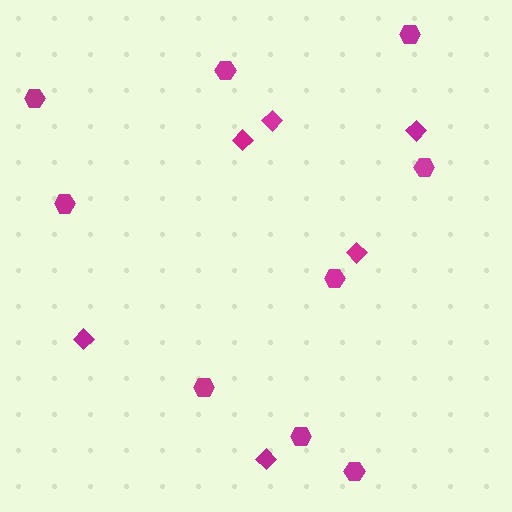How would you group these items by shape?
There are 2 groups: one group of diamonds (6) and one group of hexagons (9).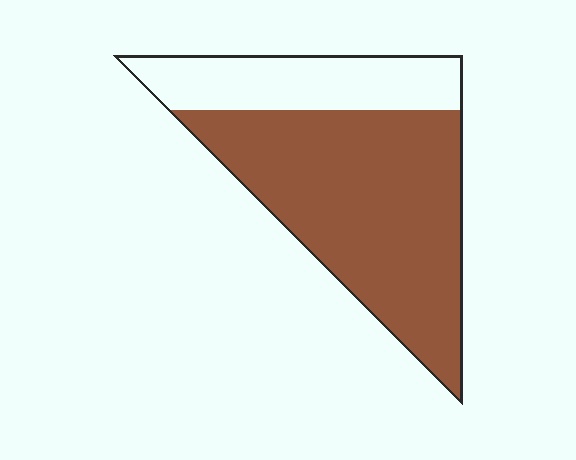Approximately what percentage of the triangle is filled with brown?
Approximately 70%.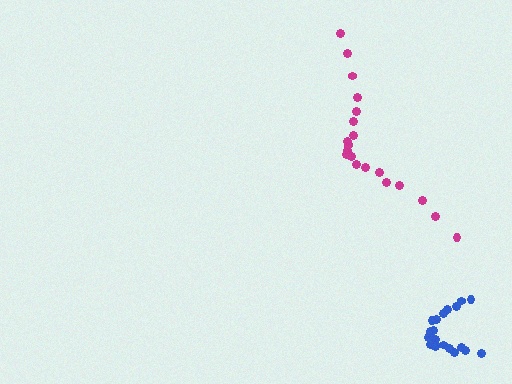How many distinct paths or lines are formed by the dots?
There are 2 distinct paths.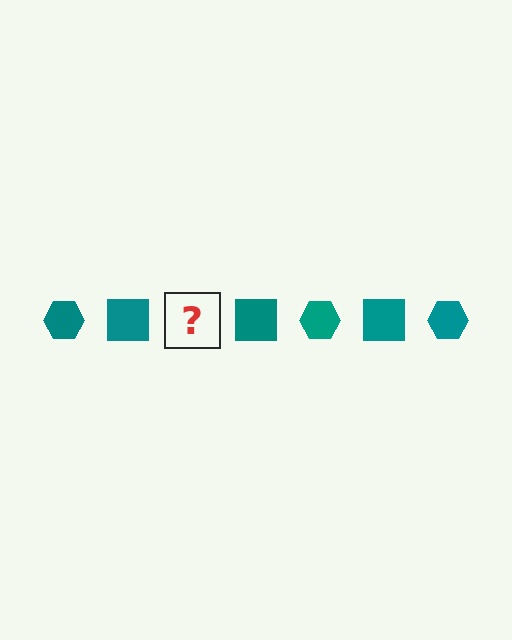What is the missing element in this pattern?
The missing element is a teal hexagon.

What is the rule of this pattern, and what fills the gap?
The rule is that the pattern cycles through hexagon, square shapes in teal. The gap should be filled with a teal hexagon.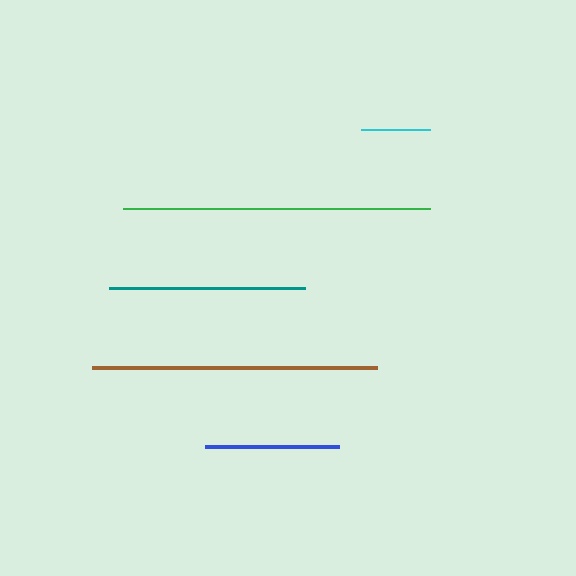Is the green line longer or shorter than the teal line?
The green line is longer than the teal line.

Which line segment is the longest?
The green line is the longest at approximately 306 pixels.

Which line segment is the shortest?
The cyan line is the shortest at approximately 69 pixels.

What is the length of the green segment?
The green segment is approximately 306 pixels long.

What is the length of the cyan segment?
The cyan segment is approximately 69 pixels long.